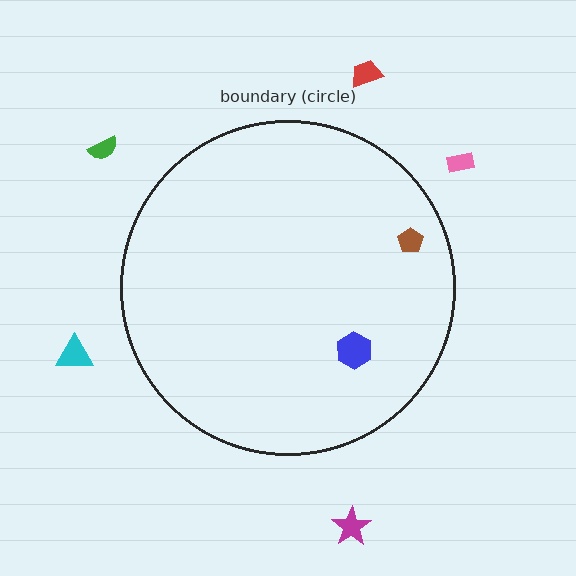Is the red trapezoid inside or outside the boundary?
Outside.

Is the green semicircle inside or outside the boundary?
Outside.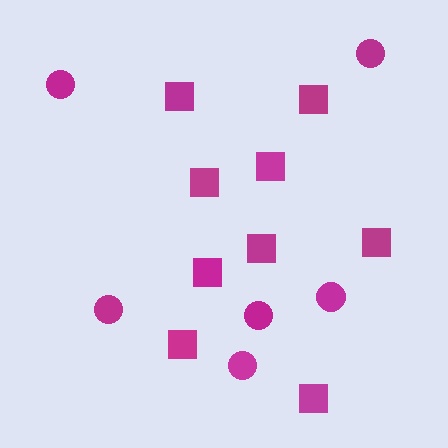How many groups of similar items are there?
There are 2 groups: one group of circles (6) and one group of squares (9).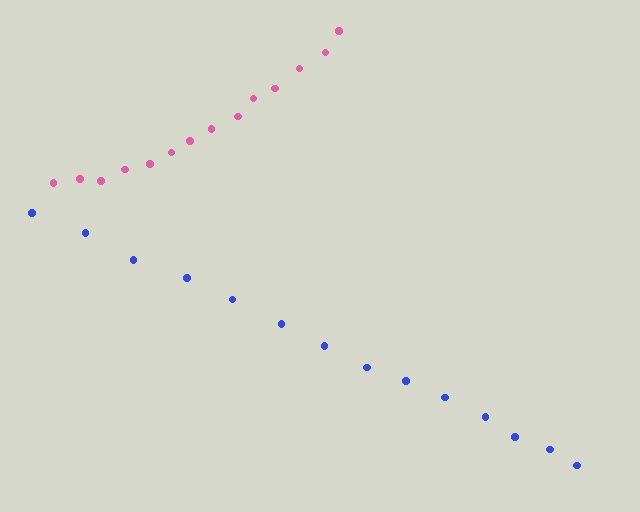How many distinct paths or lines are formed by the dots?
There are 2 distinct paths.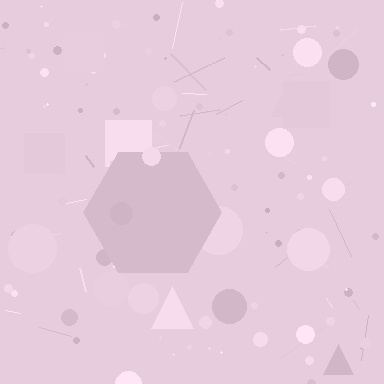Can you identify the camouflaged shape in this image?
The camouflaged shape is a hexagon.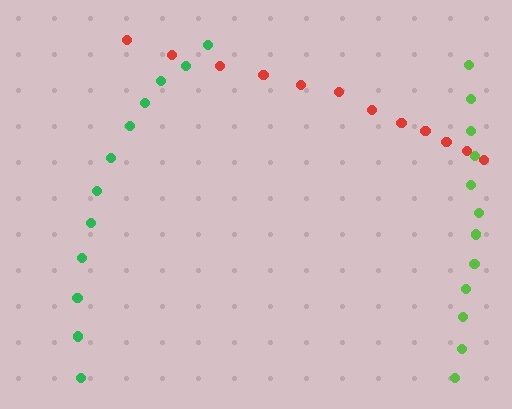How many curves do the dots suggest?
There are 3 distinct paths.